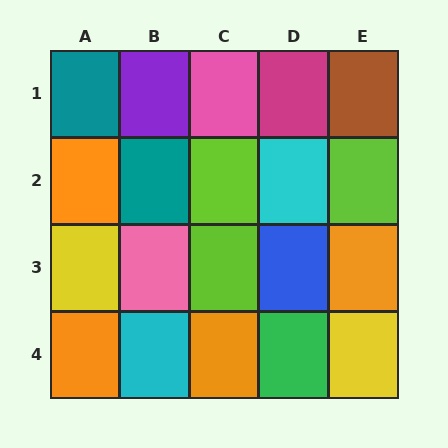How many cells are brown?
1 cell is brown.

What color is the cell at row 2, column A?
Orange.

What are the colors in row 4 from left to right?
Orange, cyan, orange, green, yellow.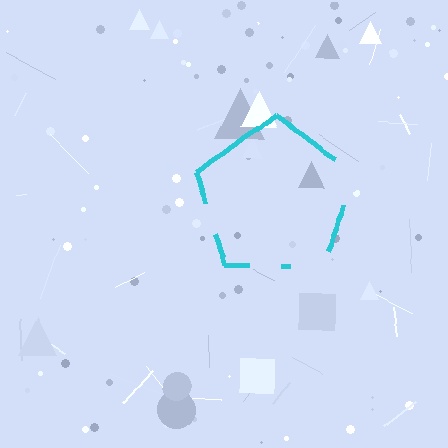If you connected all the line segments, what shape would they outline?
They would outline a pentagon.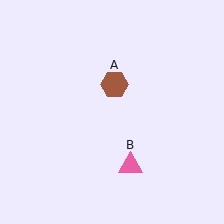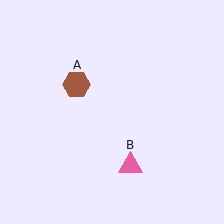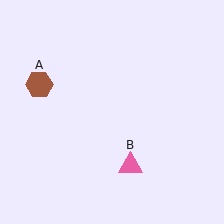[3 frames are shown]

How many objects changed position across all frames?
1 object changed position: brown hexagon (object A).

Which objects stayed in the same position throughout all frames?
Pink triangle (object B) remained stationary.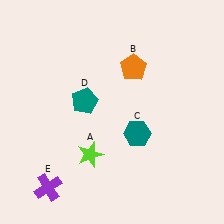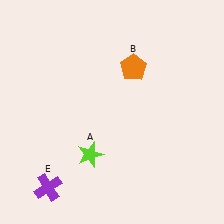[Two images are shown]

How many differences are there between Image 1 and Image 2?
There are 2 differences between the two images.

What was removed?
The teal pentagon (D), the teal hexagon (C) were removed in Image 2.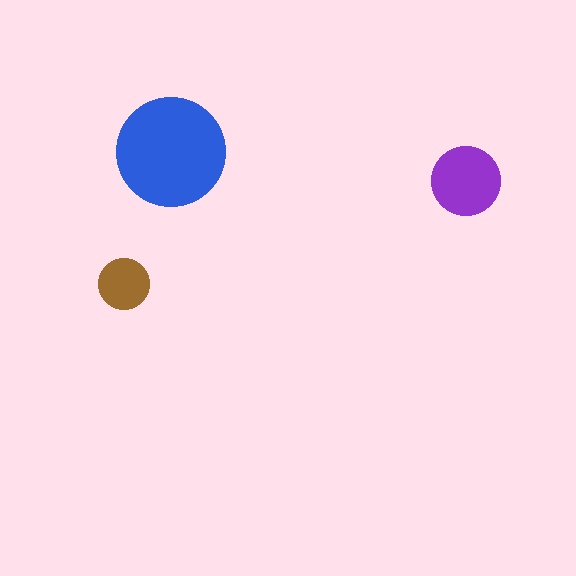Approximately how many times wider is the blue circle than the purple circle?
About 1.5 times wider.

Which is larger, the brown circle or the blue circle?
The blue one.